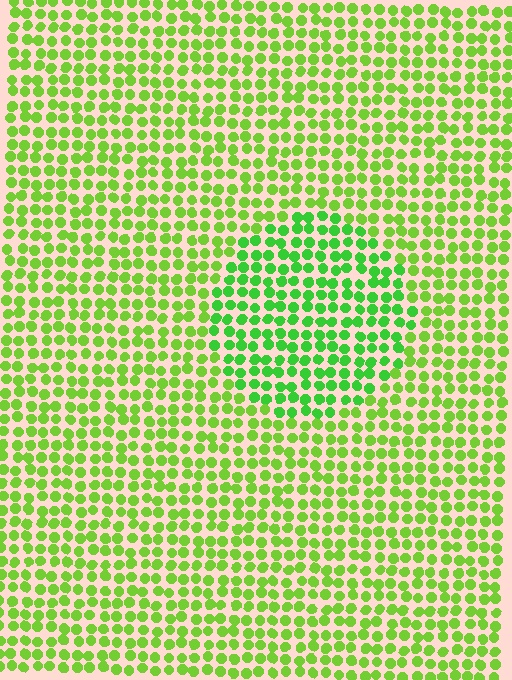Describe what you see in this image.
The image is filled with small lime elements in a uniform arrangement. A circle-shaped region is visible where the elements are tinted to a slightly different hue, forming a subtle color boundary.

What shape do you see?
I see a circle.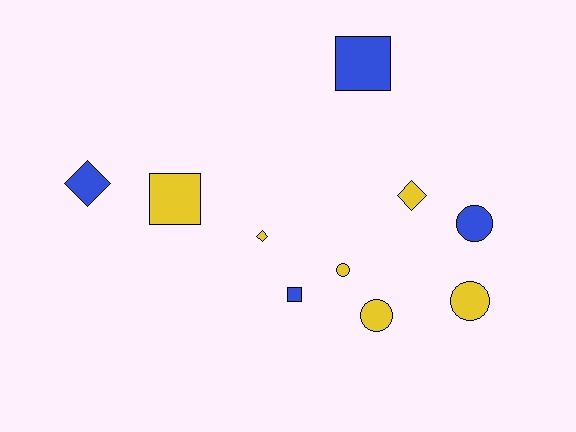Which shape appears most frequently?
Circle, with 4 objects.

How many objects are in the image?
There are 10 objects.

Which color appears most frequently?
Yellow, with 6 objects.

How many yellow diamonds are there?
There are 2 yellow diamonds.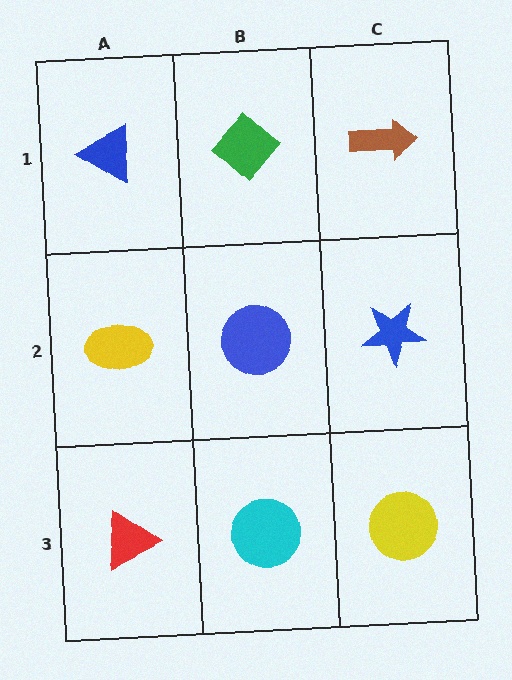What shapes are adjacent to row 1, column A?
A yellow ellipse (row 2, column A), a green diamond (row 1, column B).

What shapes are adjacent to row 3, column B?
A blue circle (row 2, column B), a red triangle (row 3, column A), a yellow circle (row 3, column C).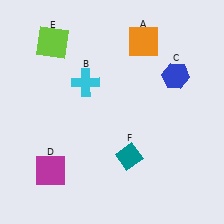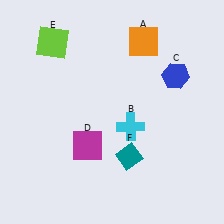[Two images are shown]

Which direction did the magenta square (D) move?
The magenta square (D) moved right.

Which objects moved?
The objects that moved are: the cyan cross (B), the magenta square (D).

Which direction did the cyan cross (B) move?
The cyan cross (B) moved right.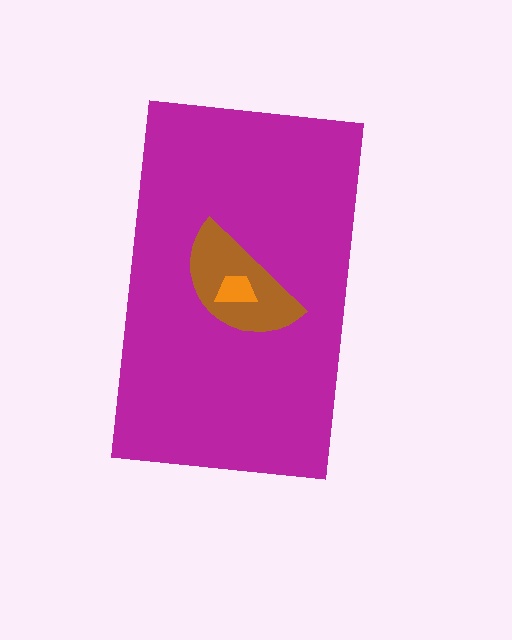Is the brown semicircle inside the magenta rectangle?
Yes.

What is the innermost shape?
The orange trapezoid.